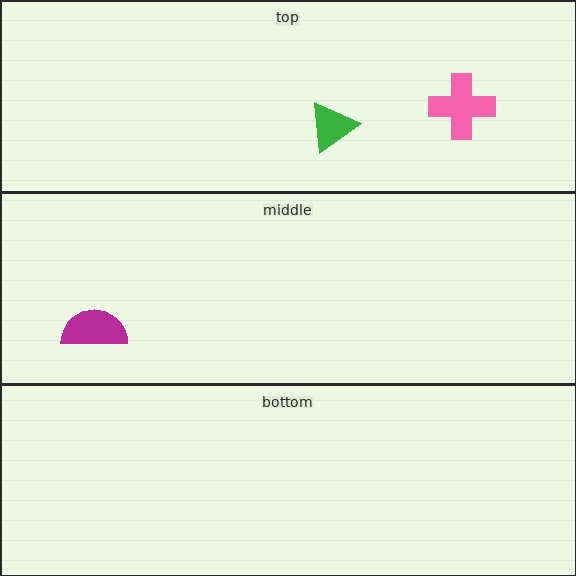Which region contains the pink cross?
The top region.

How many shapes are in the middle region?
1.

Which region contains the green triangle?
The top region.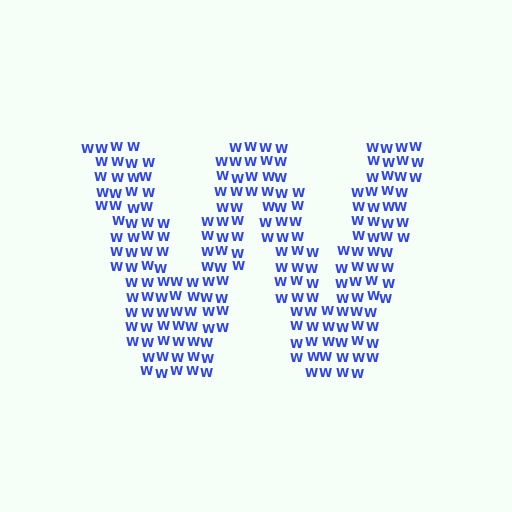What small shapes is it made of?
It is made of small letter W's.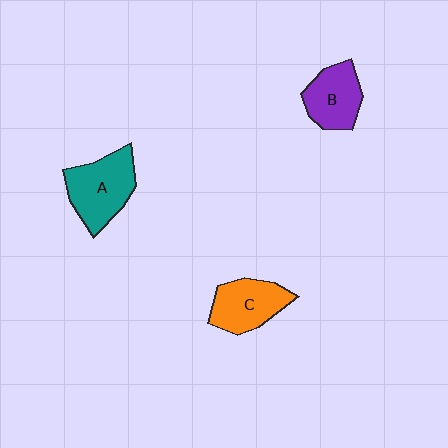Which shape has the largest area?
Shape A (teal).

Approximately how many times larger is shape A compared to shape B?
Approximately 1.3 times.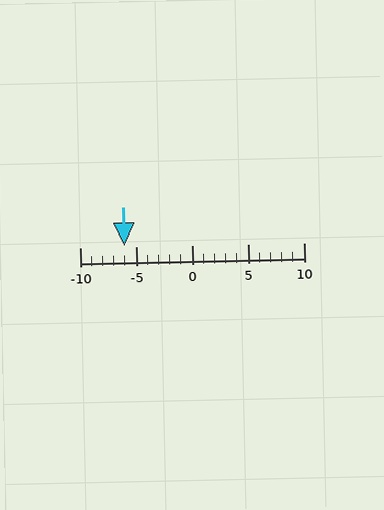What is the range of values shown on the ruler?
The ruler shows values from -10 to 10.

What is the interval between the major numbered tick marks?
The major tick marks are spaced 5 units apart.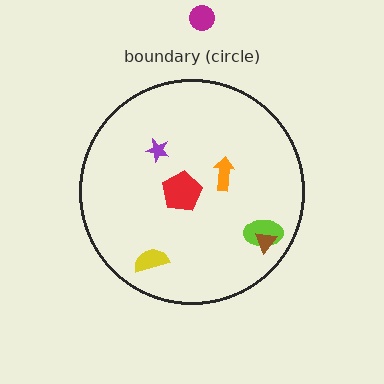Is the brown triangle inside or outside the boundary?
Inside.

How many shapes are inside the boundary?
6 inside, 1 outside.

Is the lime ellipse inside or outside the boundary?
Inside.